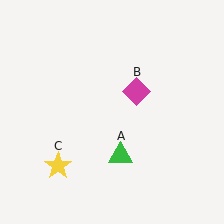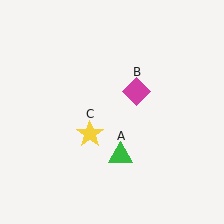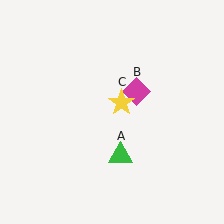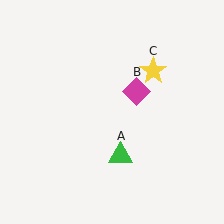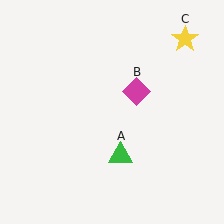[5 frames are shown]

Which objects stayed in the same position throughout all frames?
Green triangle (object A) and magenta diamond (object B) remained stationary.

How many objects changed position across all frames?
1 object changed position: yellow star (object C).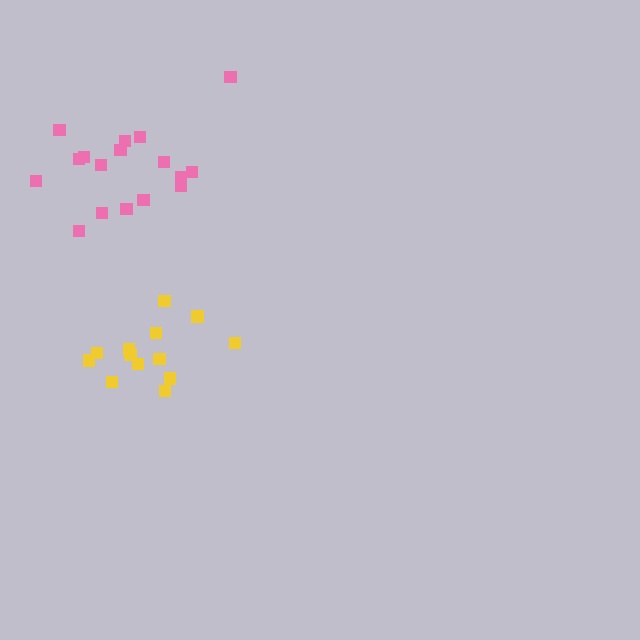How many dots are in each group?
Group 1: 17 dots, Group 2: 14 dots (31 total).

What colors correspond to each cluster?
The clusters are colored: pink, yellow.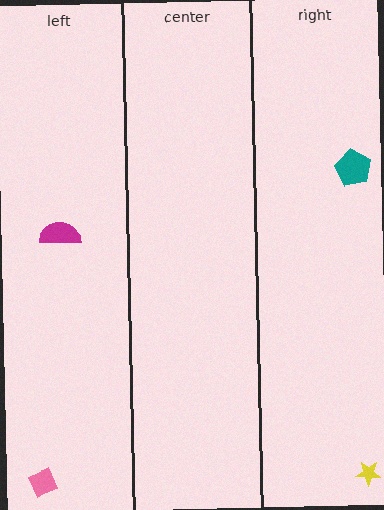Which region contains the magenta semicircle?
The left region.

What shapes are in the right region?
The yellow star, the teal pentagon.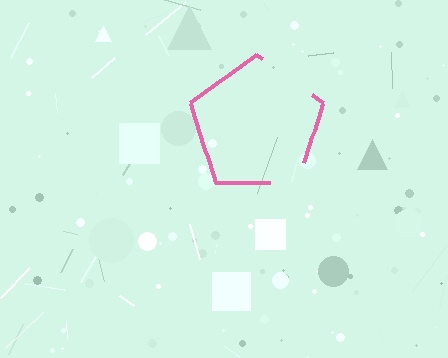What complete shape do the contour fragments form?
The contour fragments form a pentagon.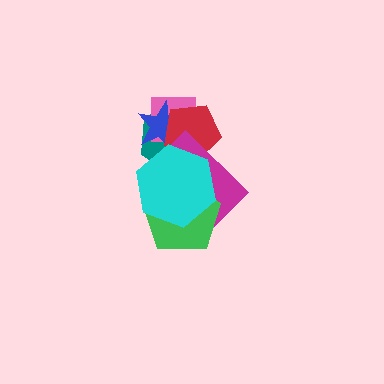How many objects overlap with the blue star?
3 objects overlap with the blue star.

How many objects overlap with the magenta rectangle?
5 objects overlap with the magenta rectangle.